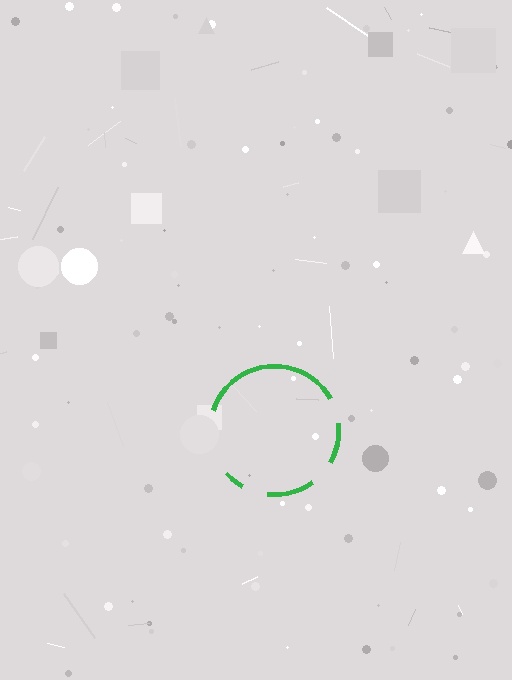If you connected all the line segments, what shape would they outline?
They would outline a circle.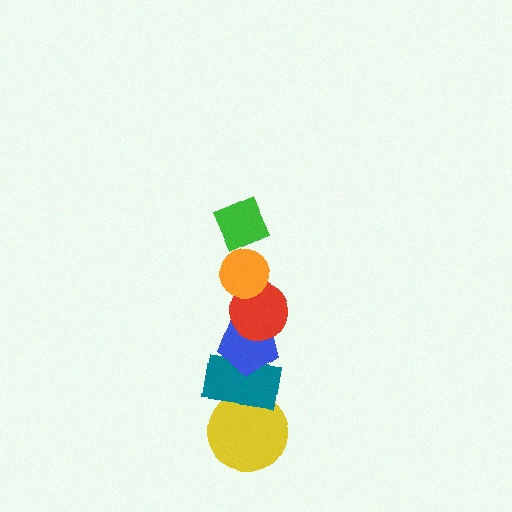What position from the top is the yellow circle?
The yellow circle is 6th from the top.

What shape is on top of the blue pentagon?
The red circle is on top of the blue pentagon.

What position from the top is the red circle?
The red circle is 3rd from the top.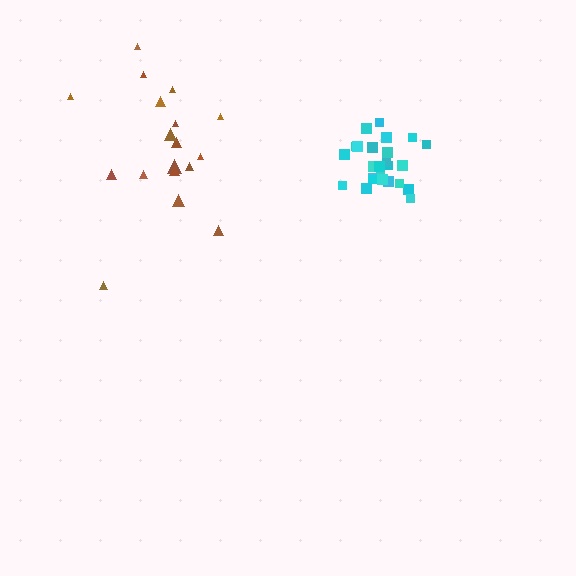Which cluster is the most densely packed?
Cyan.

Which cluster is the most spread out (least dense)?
Brown.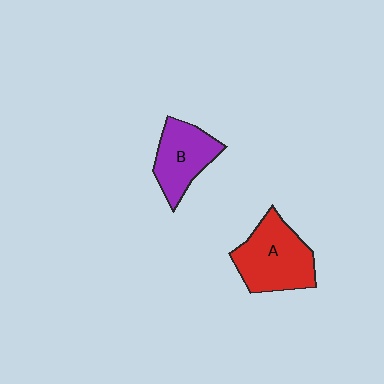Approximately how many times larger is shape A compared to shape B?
Approximately 1.3 times.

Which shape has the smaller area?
Shape B (purple).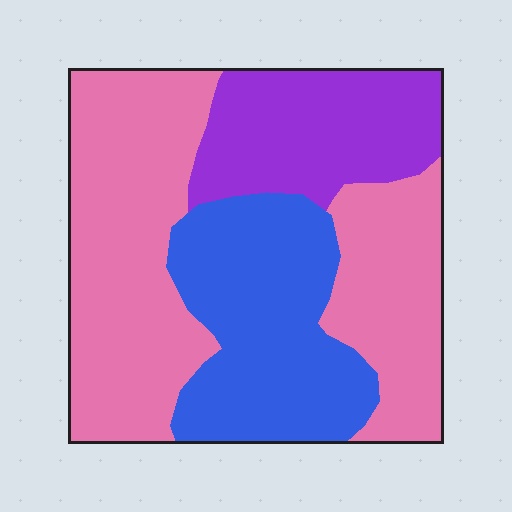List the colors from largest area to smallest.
From largest to smallest: pink, blue, purple.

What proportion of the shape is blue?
Blue takes up about one quarter (1/4) of the shape.